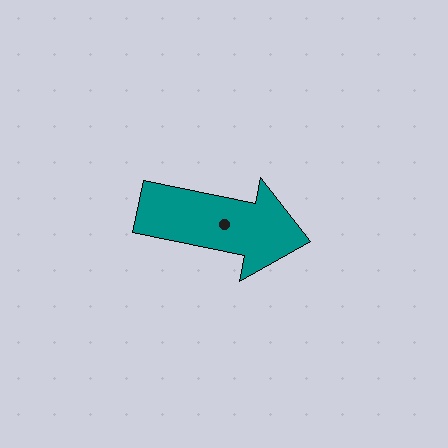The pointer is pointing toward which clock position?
Roughly 3 o'clock.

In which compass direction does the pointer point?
East.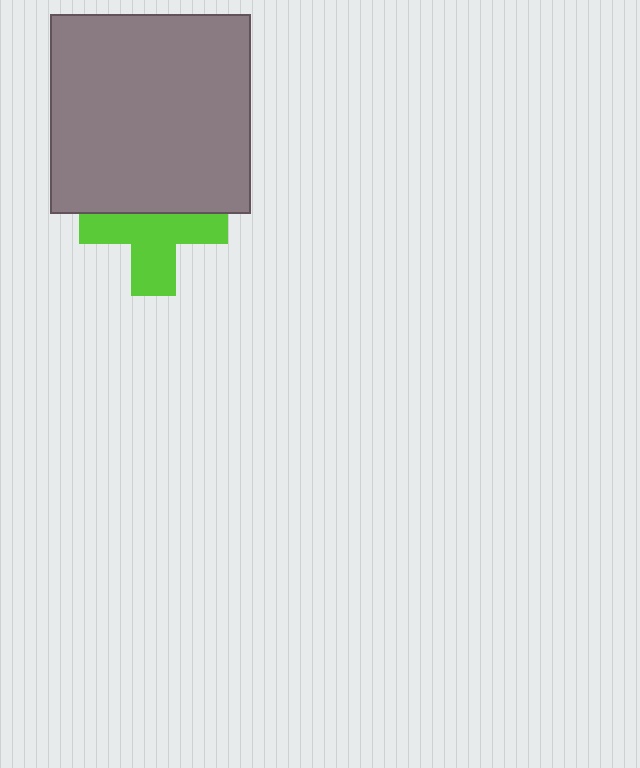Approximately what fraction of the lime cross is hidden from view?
Roughly 39% of the lime cross is hidden behind the gray square.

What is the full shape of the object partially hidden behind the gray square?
The partially hidden object is a lime cross.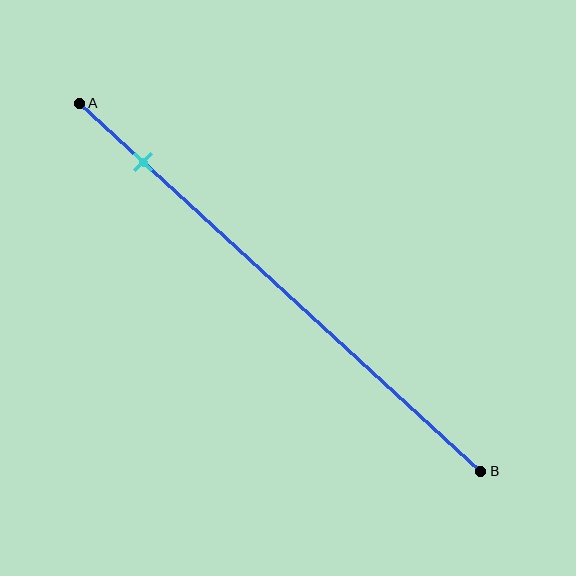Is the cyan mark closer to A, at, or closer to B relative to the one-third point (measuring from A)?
The cyan mark is closer to point A than the one-third point of segment AB.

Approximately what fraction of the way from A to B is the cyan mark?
The cyan mark is approximately 15% of the way from A to B.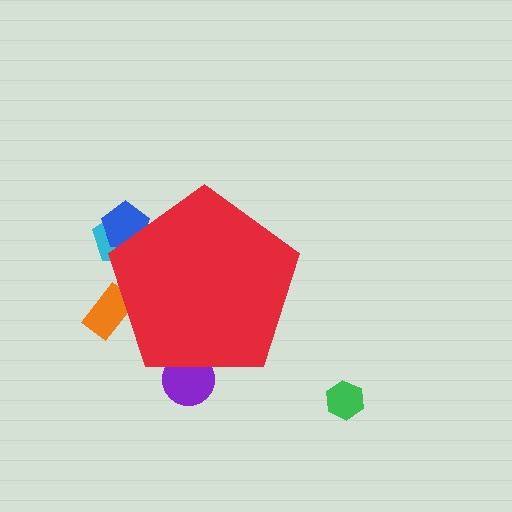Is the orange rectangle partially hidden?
Yes, the orange rectangle is partially hidden behind the red pentagon.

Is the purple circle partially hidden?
Yes, the purple circle is partially hidden behind the red pentagon.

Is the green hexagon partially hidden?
No, the green hexagon is fully visible.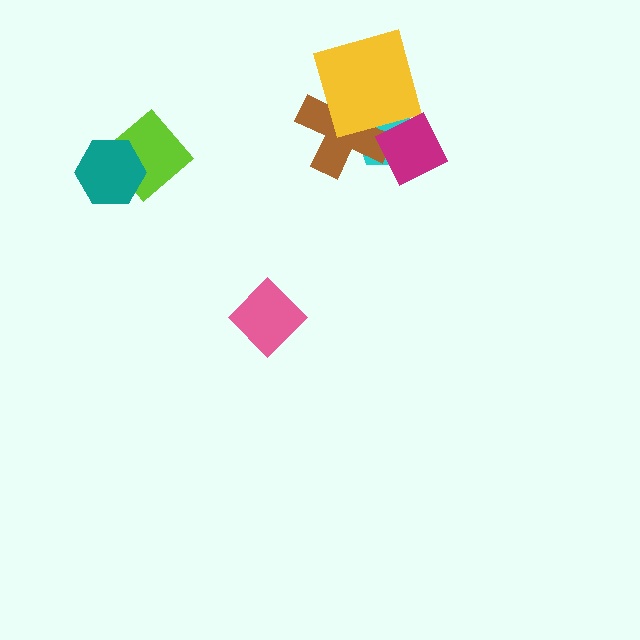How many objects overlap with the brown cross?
2 objects overlap with the brown cross.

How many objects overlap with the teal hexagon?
1 object overlaps with the teal hexagon.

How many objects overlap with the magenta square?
1 object overlaps with the magenta square.